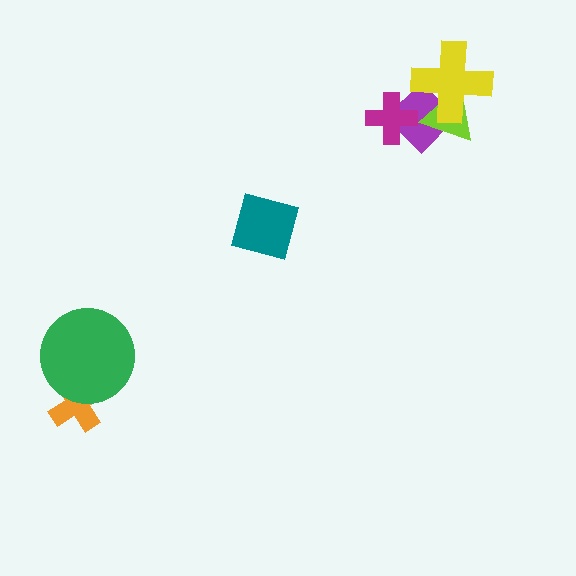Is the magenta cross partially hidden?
No, no other shape covers it.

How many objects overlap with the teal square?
0 objects overlap with the teal square.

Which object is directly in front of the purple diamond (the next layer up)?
The magenta cross is directly in front of the purple diamond.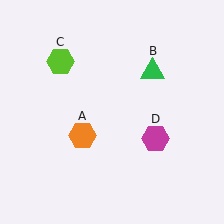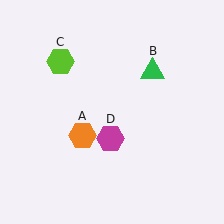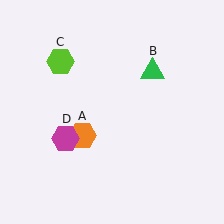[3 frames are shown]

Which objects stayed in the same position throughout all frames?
Orange hexagon (object A) and green triangle (object B) and lime hexagon (object C) remained stationary.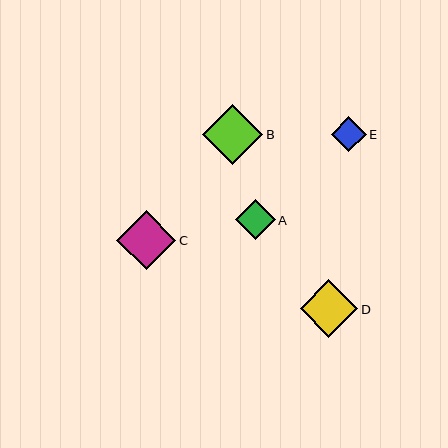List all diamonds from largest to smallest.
From largest to smallest: B, C, D, A, E.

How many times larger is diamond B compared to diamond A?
Diamond B is approximately 1.5 times the size of diamond A.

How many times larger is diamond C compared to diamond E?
Diamond C is approximately 1.7 times the size of diamond E.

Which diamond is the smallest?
Diamond E is the smallest with a size of approximately 35 pixels.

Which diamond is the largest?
Diamond B is the largest with a size of approximately 60 pixels.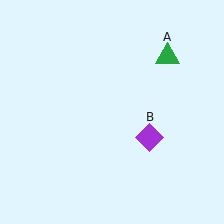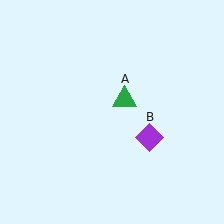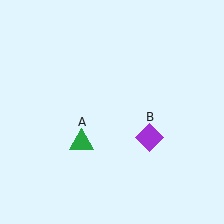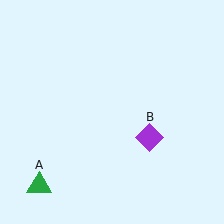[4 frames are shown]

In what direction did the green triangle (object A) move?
The green triangle (object A) moved down and to the left.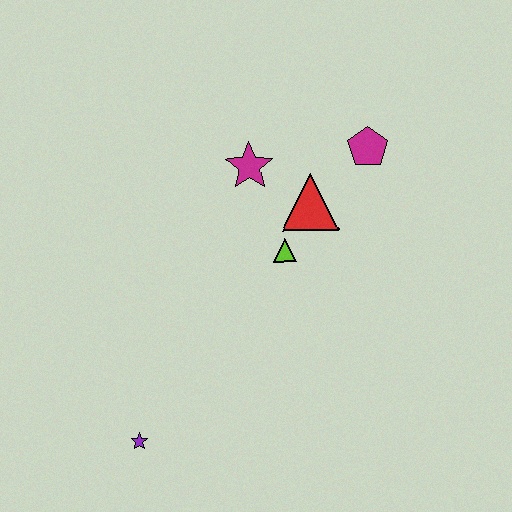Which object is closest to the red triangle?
The lime triangle is closest to the red triangle.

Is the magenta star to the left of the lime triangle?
Yes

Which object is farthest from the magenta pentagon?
The purple star is farthest from the magenta pentagon.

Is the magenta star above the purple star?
Yes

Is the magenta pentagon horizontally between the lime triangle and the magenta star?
No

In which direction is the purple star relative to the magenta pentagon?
The purple star is below the magenta pentagon.